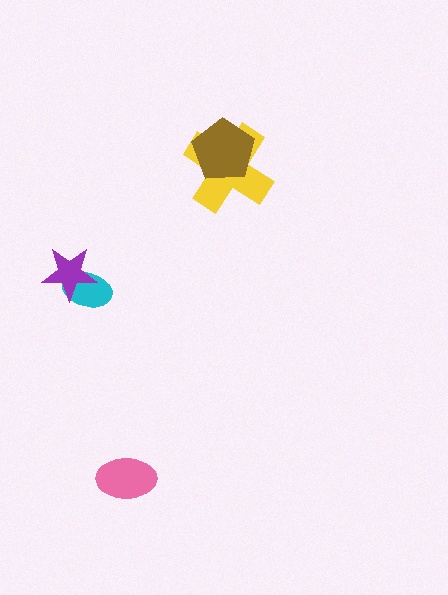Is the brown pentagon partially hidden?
No, no other shape covers it.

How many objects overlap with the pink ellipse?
0 objects overlap with the pink ellipse.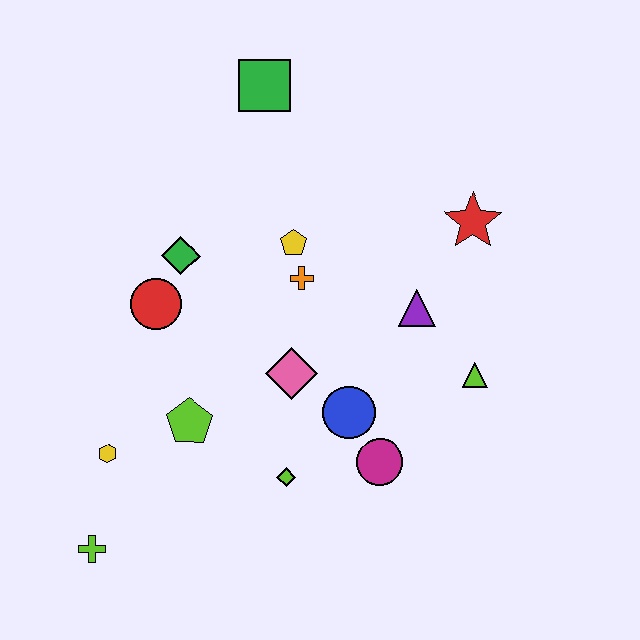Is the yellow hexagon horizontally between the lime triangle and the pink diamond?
No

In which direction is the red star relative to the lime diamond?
The red star is above the lime diamond.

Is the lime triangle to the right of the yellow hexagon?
Yes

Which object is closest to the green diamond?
The red circle is closest to the green diamond.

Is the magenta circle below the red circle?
Yes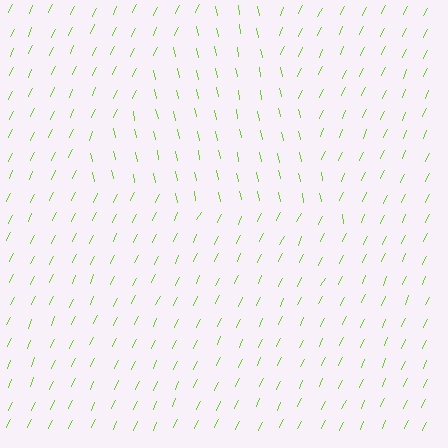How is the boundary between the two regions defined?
The boundary is defined purely by a change in line orientation (approximately 37 degrees difference). All lines are the same color and thickness.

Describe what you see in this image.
The image is filled with small lime line segments. A triangle region in the image has lines oriented differently from the surrounding lines, creating a visible texture boundary.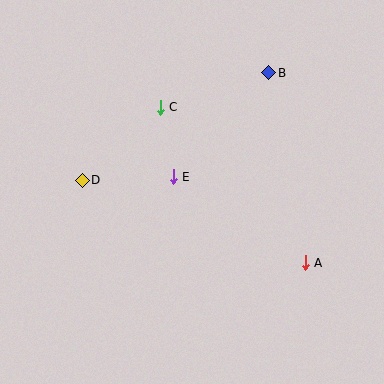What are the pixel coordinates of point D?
Point D is at (82, 180).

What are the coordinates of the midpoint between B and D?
The midpoint between B and D is at (175, 126).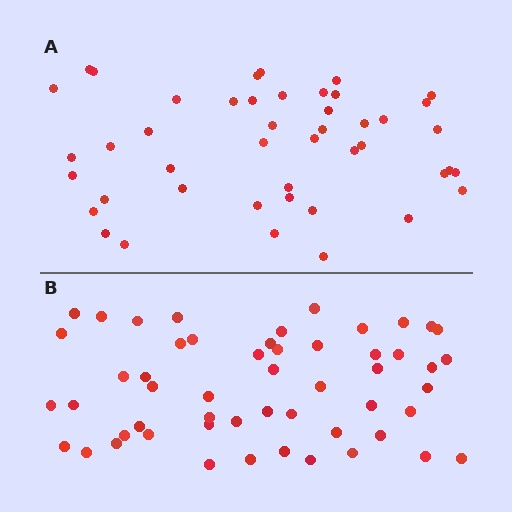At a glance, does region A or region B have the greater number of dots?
Region B (the bottom region) has more dots.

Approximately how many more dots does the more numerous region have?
Region B has roughly 8 or so more dots than region A.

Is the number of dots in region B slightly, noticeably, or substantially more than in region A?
Region B has only slightly more — the two regions are fairly close. The ratio is roughly 1.2 to 1.